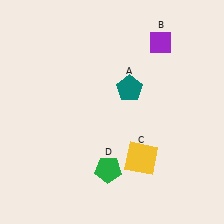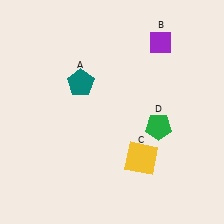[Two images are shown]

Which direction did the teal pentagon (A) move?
The teal pentagon (A) moved left.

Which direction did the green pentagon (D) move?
The green pentagon (D) moved right.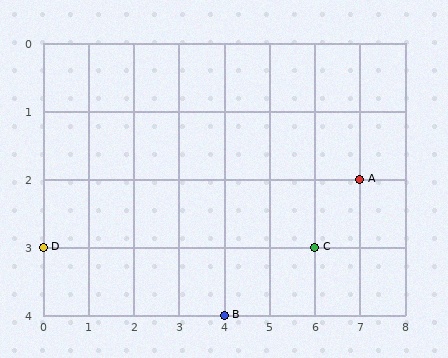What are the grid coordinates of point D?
Point D is at grid coordinates (0, 3).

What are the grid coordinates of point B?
Point B is at grid coordinates (4, 4).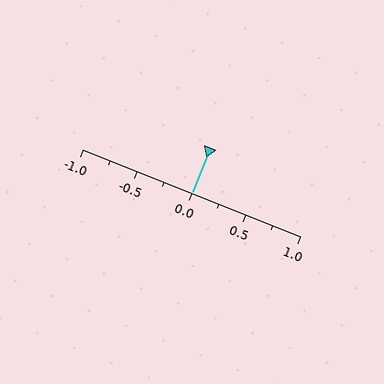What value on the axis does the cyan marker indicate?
The marker indicates approximately 0.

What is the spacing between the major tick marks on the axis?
The major ticks are spaced 0.5 apart.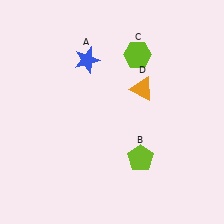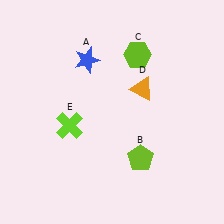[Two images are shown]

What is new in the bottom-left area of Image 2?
A lime cross (E) was added in the bottom-left area of Image 2.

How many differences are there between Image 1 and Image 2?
There is 1 difference between the two images.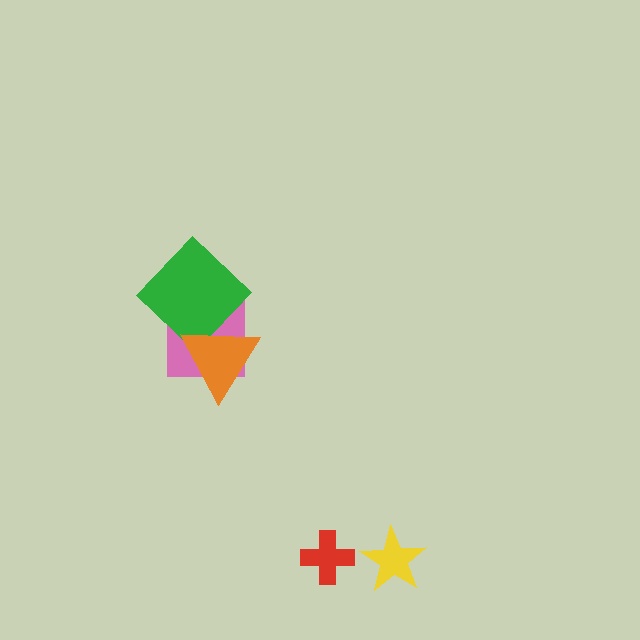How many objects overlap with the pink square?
2 objects overlap with the pink square.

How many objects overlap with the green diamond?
2 objects overlap with the green diamond.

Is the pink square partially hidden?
Yes, it is partially covered by another shape.